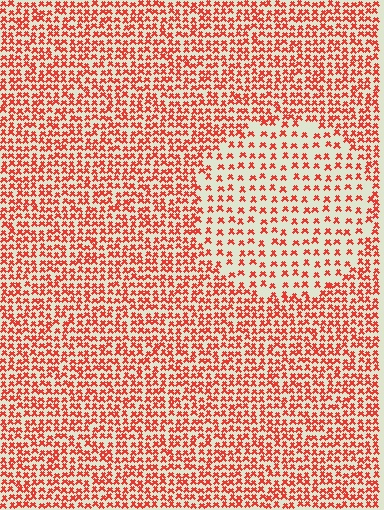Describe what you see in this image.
The image contains small red elements arranged at two different densities. A circle-shaped region is visible where the elements are less densely packed than the surrounding area.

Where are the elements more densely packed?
The elements are more densely packed outside the circle boundary.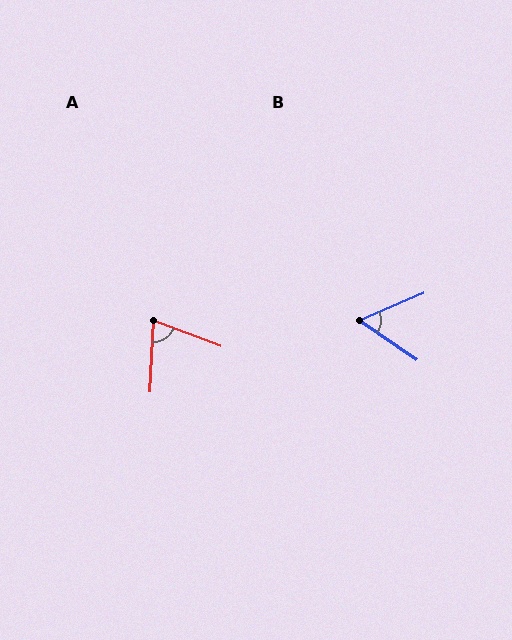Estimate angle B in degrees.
Approximately 58 degrees.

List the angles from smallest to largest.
B (58°), A (73°).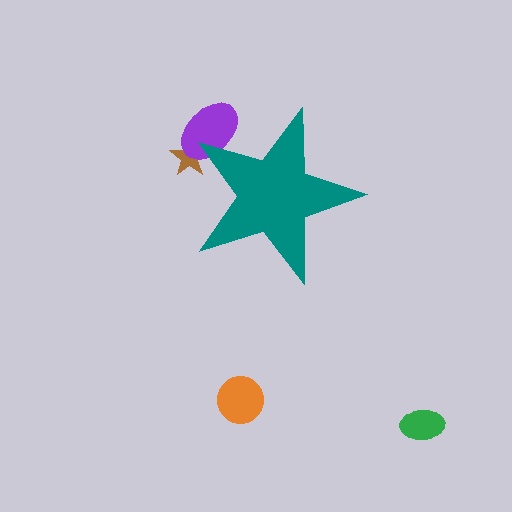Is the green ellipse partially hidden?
No, the green ellipse is fully visible.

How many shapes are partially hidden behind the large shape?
2 shapes are partially hidden.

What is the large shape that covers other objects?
A teal star.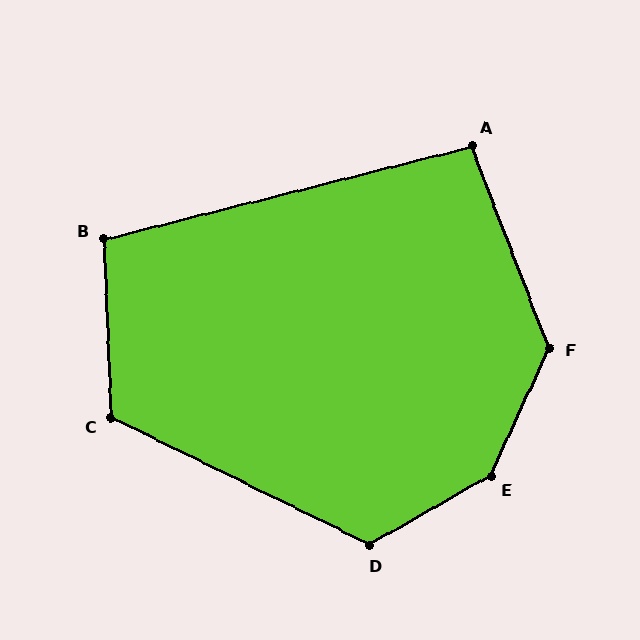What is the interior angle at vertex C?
Approximately 119 degrees (obtuse).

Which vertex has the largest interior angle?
E, at approximately 145 degrees.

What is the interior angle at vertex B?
Approximately 102 degrees (obtuse).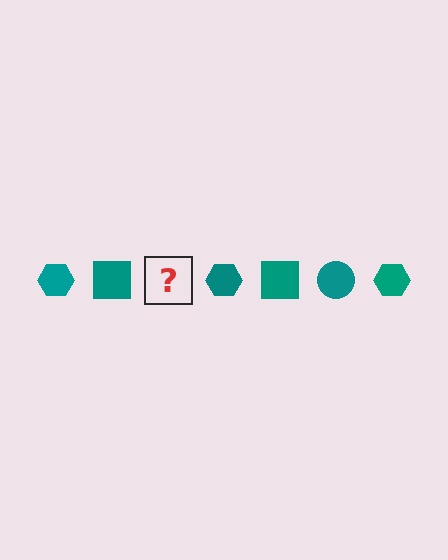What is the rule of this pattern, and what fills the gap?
The rule is that the pattern cycles through hexagon, square, circle shapes in teal. The gap should be filled with a teal circle.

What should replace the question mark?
The question mark should be replaced with a teal circle.